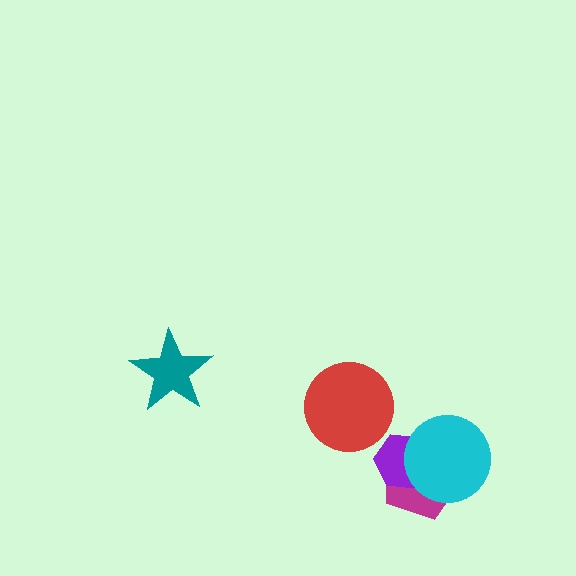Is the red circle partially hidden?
No, no other shape covers it.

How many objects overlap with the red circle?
0 objects overlap with the red circle.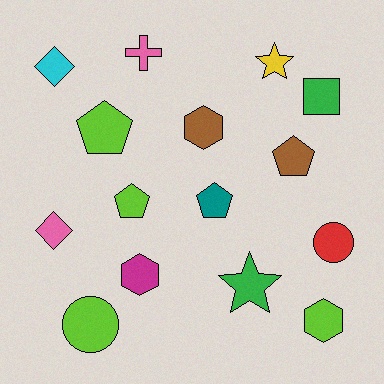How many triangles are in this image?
There are no triangles.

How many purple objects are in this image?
There are no purple objects.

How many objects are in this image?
There are 15 objects.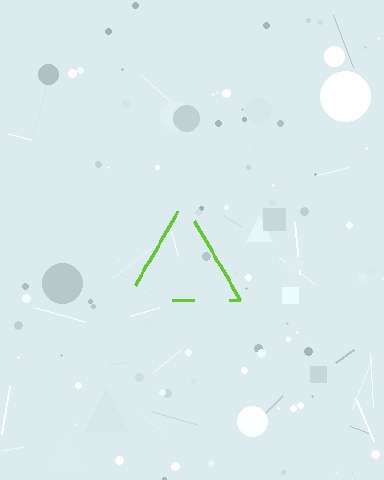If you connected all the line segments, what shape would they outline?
They would outline a triangle.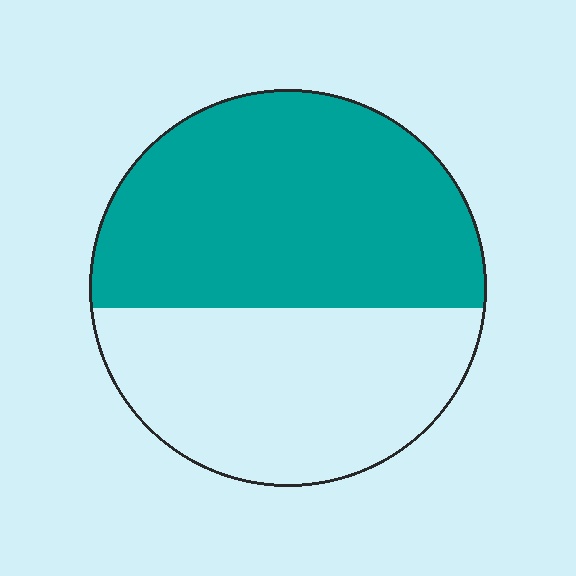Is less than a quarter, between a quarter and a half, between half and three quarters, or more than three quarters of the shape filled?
Between half and three quarters.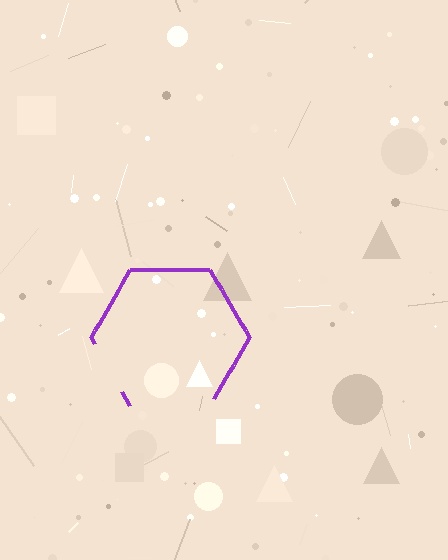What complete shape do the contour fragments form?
The contour fragments form a hexagon.